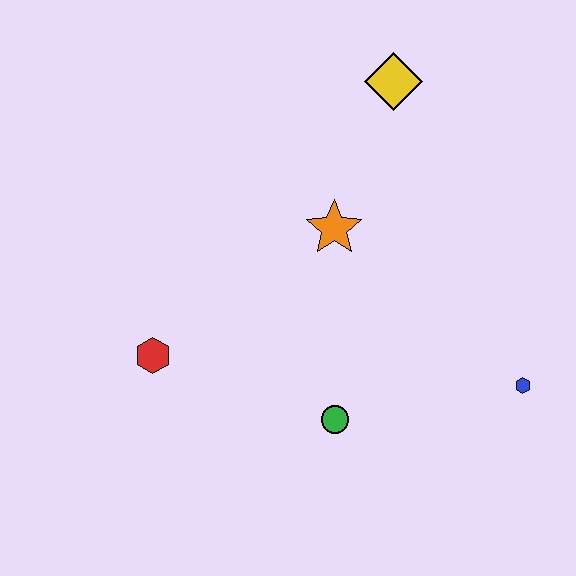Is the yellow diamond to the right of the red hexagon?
Yes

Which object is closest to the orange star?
The yellow diamond is closest to the orange star.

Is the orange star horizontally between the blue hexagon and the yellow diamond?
No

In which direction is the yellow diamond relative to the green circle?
The yellow diamond is above the green circle.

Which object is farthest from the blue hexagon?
The red hexagon is farthest from the blue hexagon.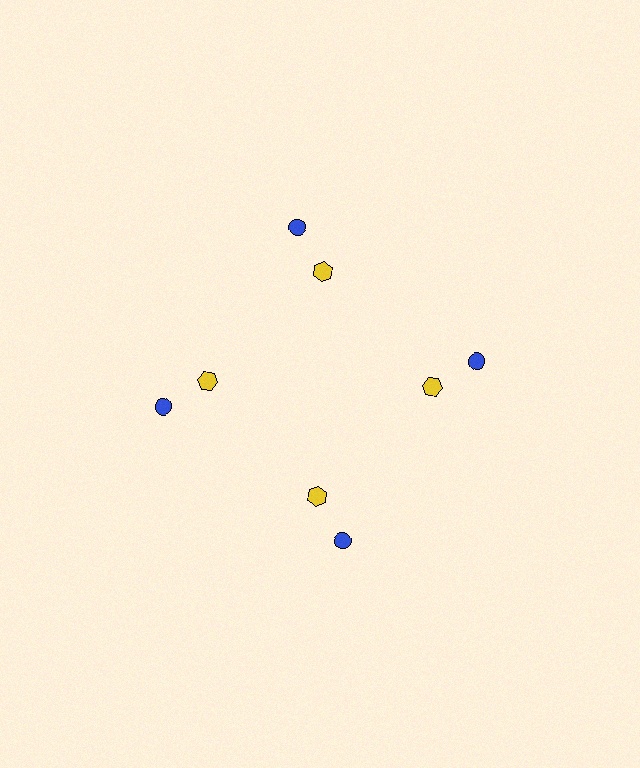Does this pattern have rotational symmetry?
Yes, this pattern has 4-fold rotational symmetry. It looks the same after rotating 90 degrees around the center.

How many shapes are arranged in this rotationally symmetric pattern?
There are 8 shapes, arranged in 4 groups of 2.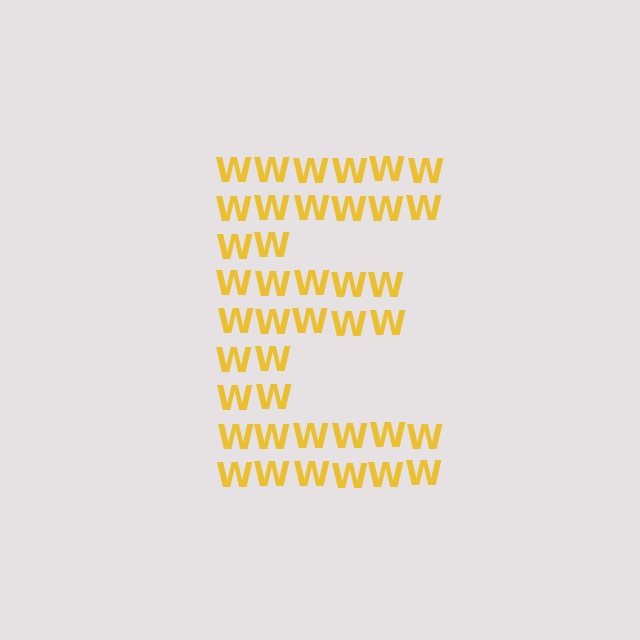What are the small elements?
The small elements are letter W's.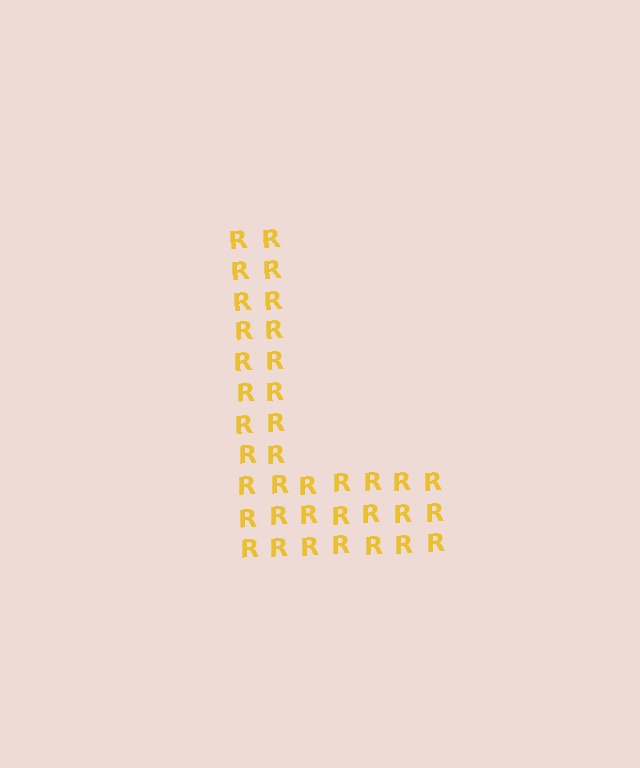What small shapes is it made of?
It is made of small letter R's.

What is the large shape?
The large shape is the letter L.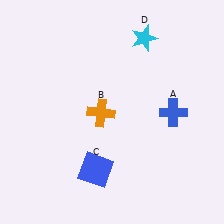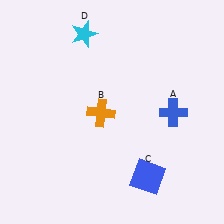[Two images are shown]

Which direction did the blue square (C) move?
The blue square (C) moved right.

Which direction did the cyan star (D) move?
The cyan star (D) moved left.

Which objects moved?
The objects that moved are: the blue square (C), the cyan star (D).